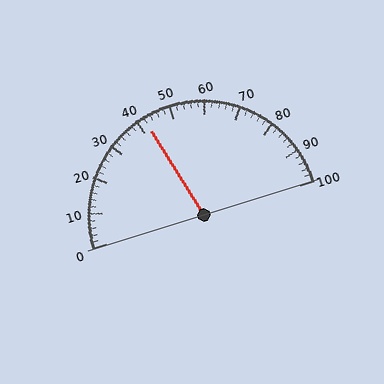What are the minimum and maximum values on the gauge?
The gauge ranges from 0 to 100.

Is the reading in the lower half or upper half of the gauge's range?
The reading is in the lower half of the range (0 to 100).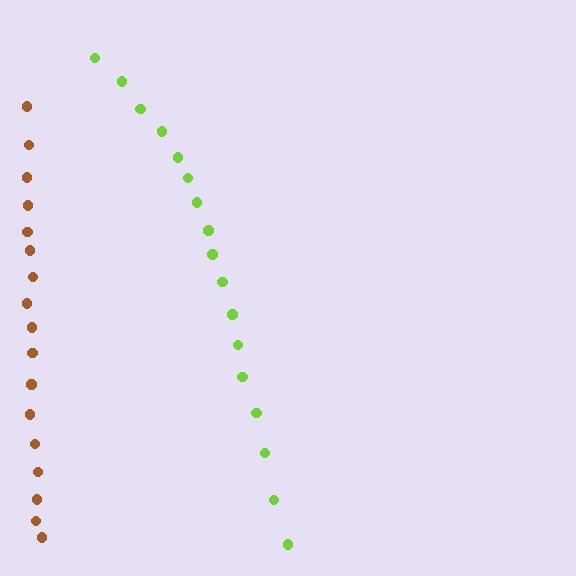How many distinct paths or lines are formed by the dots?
There are 2 distinct paths.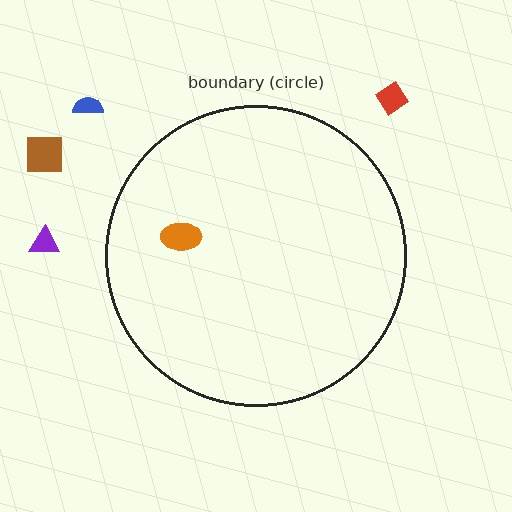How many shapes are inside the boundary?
1 inside, 4 outside.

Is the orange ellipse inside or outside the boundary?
Inside.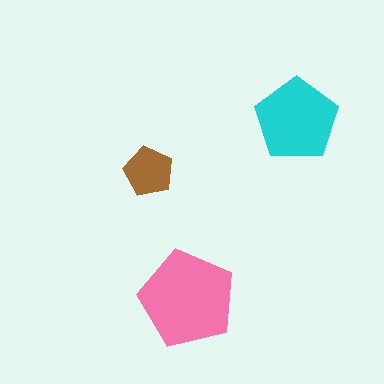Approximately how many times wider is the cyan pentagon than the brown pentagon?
About 1.5 times wider.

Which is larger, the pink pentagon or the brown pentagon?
The pink one.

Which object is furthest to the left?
The brown pentagon is leftmost.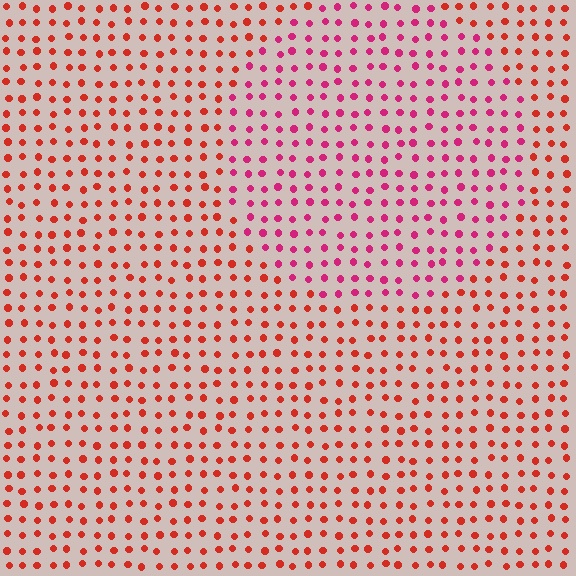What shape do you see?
I see a circle.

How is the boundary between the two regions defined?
The boundary is defined purely by a slight shift in hue (about 34 degrees). Spacing, size, and orientation are identical on both sides.